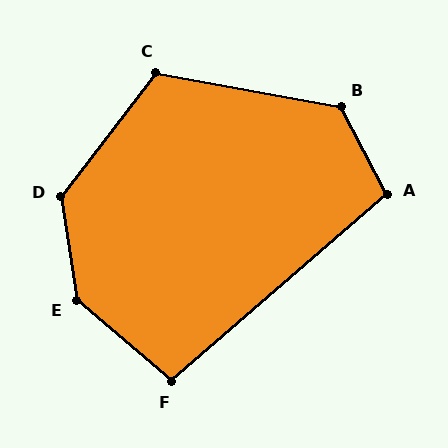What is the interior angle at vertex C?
Approximately 117 degrees (obtuse).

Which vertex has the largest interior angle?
E, at approximately 139 degrees.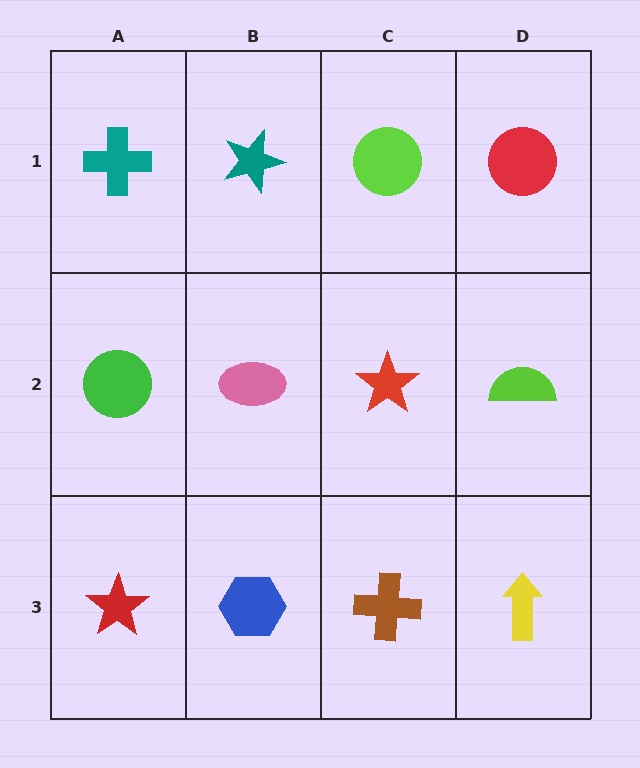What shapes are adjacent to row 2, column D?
A red circle (row 1, column D), a yellow arrow (row 3, column D), a red star (row 2, column C).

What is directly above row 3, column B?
A pink ellipse.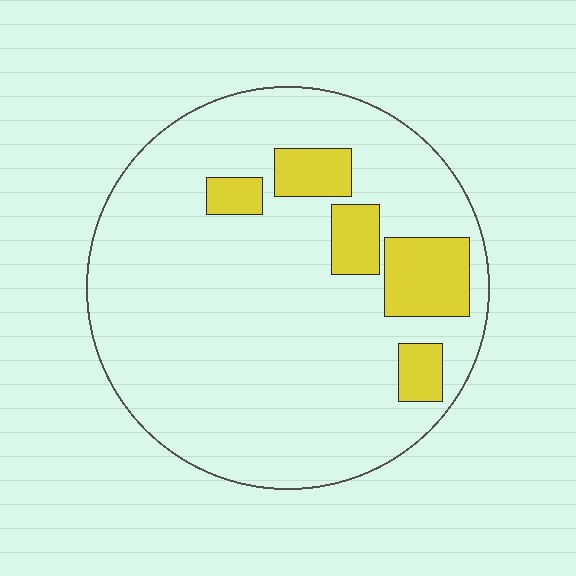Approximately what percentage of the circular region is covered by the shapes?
Approximately 15%.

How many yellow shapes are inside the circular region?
5.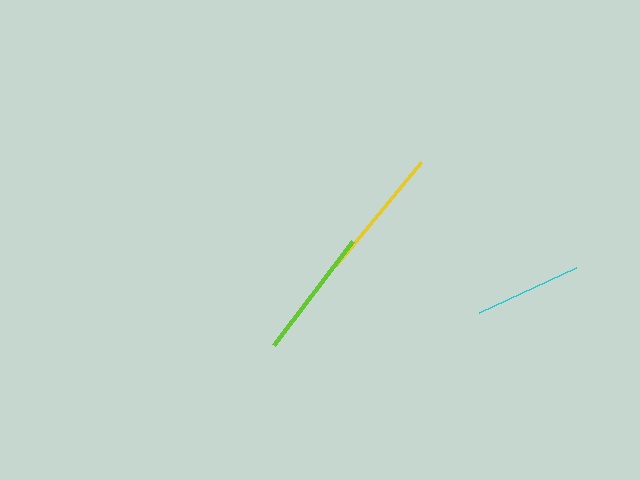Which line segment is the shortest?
The cyan line is the shortest at approximately 108 pixels.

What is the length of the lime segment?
The lime segment is approximately 130 pixels long.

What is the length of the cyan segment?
The cyan segment is approximately 108 pixels long.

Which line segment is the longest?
The yellow line is the longest at approximately 133 pixels.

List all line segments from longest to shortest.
From longest to shortest: yellow, lime, cyan.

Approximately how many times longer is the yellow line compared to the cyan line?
The yellow line is approximately 1.2 times the length of the cyan line.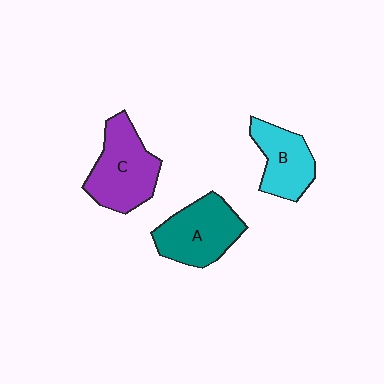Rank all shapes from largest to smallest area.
From largest to smallest: C (purple), A (teal), B (cyan).